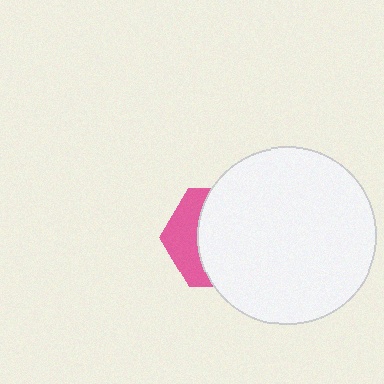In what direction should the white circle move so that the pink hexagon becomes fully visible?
The white circle should move right. That is the shortest direction to clear the overlap and leave the pink hexagon fully visible.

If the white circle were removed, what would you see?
You would see the complete pink hexagon.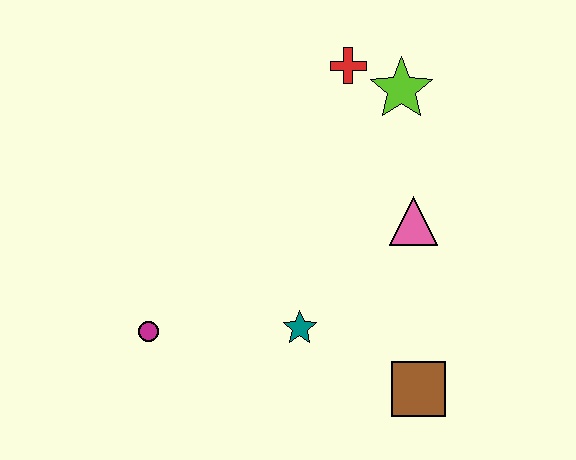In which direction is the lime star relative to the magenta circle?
The lime star is to the right of the magenta circle.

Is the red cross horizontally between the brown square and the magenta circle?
Yes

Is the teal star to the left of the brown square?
Yes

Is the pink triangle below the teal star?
No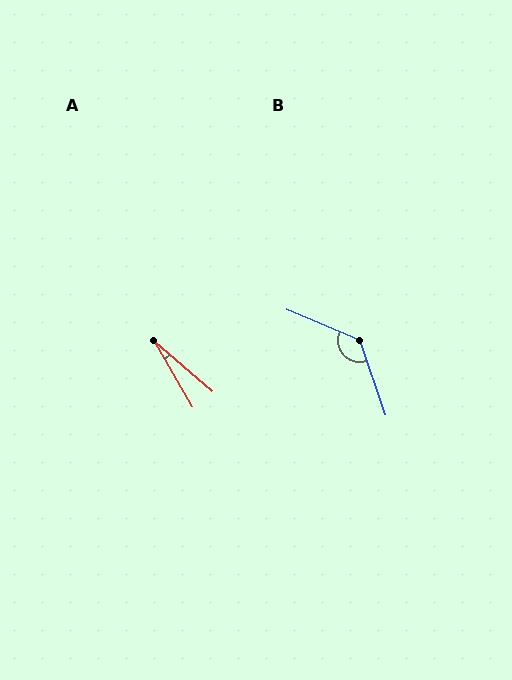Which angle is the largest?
B, at approximately 132 degrees.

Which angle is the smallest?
A, at approximately 19 degrees.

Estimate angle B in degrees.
Approximately 132 degrees.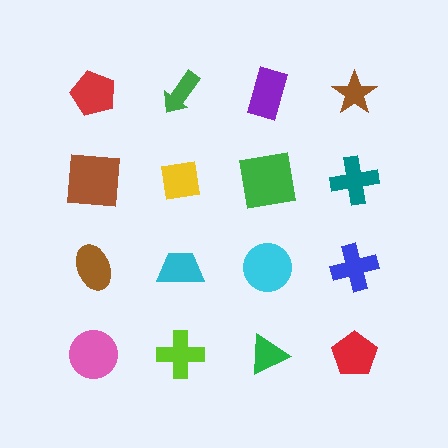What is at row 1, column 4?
A brown star.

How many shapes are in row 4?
4 shapes.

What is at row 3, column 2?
A cyan trapezoid.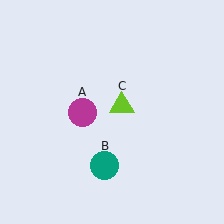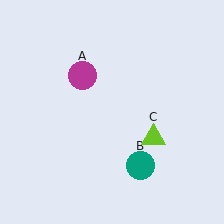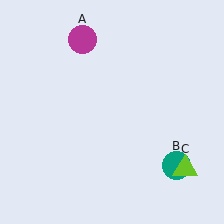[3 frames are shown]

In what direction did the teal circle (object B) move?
The teal circle (object B) moved right.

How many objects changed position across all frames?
3 objects changed position: magenta circle (object A), teal circle (object B), lime triangle (object C).